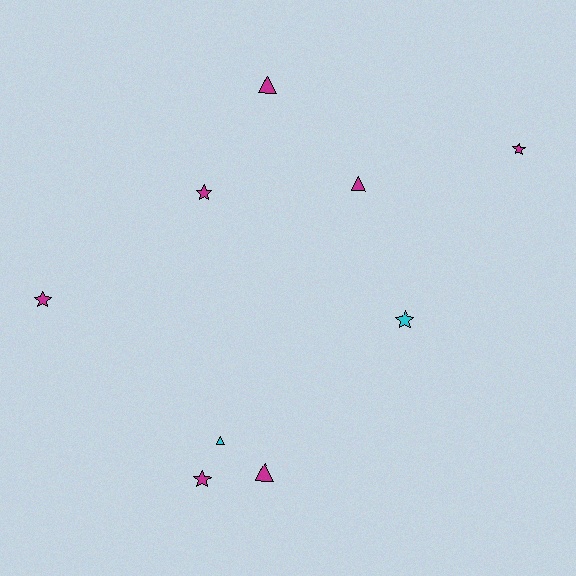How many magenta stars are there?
There are 4 magenta stars.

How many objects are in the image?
There are 9 objects.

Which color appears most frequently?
Magenta, with 7 objects.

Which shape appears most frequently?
Star, with 5 objects.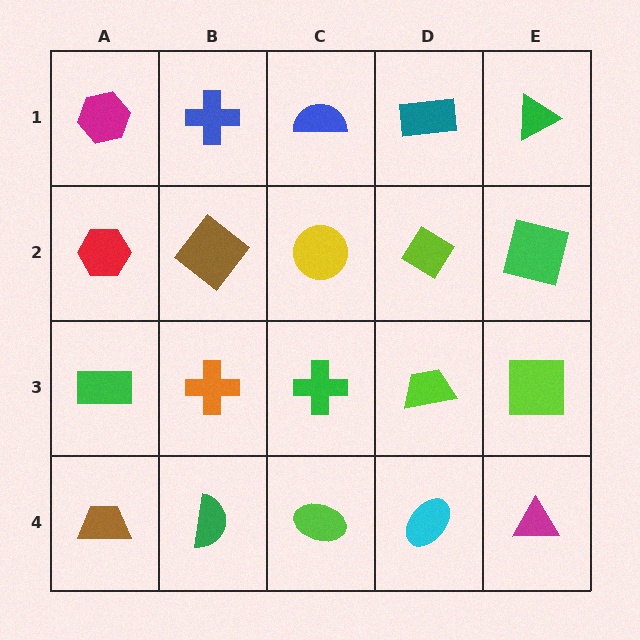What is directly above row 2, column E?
A green triangle.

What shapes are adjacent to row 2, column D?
A teal rectangle (row 1, column D), a lime trapezoid (row 3, column D), a yellow circle (row 2, column C), a green square (row 2, column E).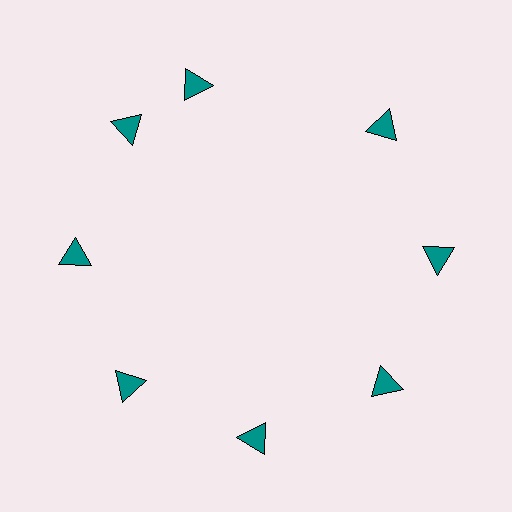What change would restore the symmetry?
The symmetry would be restored by rotating it back into even spacing with its neighbors so that all 8 triangles sit at equal angles and equal distance from the center.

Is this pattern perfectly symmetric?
No. The 8 teal triangles are arranged in a ring, but one element near the 12 o'clock position is rotated out of alignment along the ring, breaking the 8-fold rotational symmetry.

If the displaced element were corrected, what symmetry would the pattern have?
It would have 8-fold rotational symmetry — the pattern would map onto itself every 45 degrees.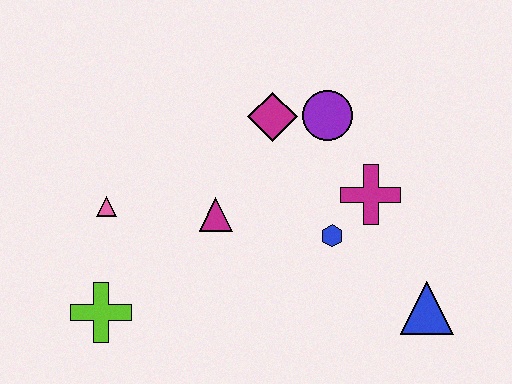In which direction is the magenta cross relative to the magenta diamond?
The magenta cross is to the right of the magenta diamond.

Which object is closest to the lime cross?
The pink triangle is closest to the lime cross.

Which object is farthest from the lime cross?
The blue triangle is farthest from the lime cross.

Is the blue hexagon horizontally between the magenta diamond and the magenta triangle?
No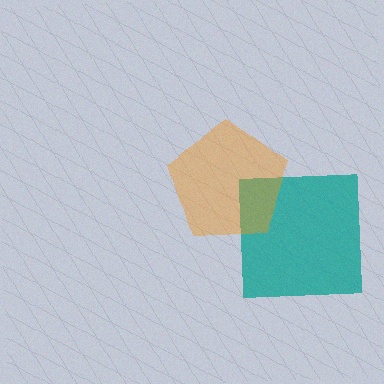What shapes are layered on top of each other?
The layered shapes are: a teal square, an orange pentagon.